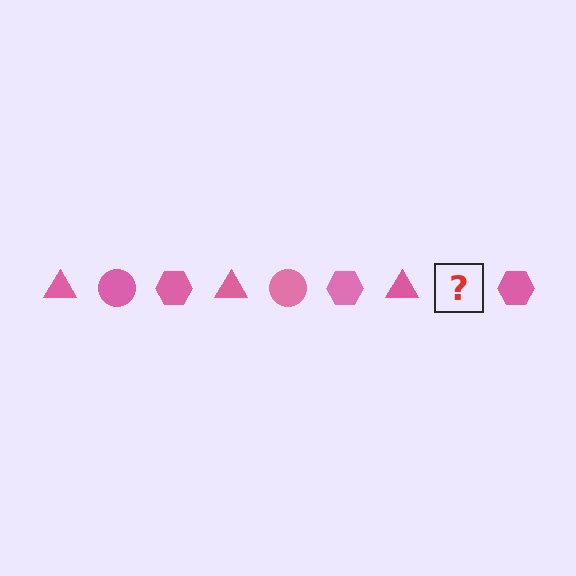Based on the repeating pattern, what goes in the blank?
The blank should be a pink circle.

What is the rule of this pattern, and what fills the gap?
The rule is that the pattern cycles through triangle, circle, hexagon shapes in pink. The gap should be filled with a pink circle.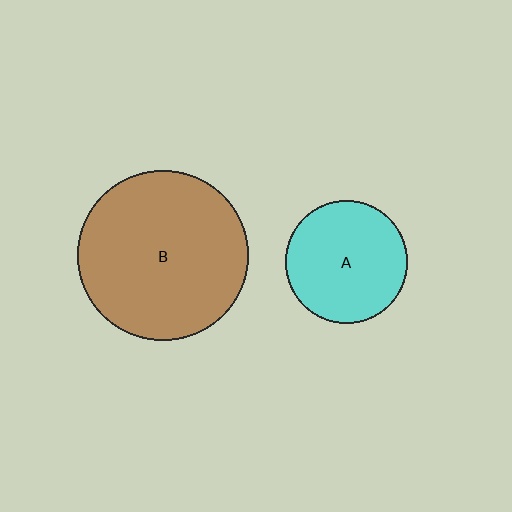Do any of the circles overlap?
No, none of the circles overlap.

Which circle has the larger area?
Circle B (brown).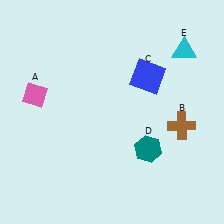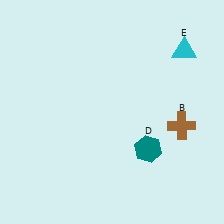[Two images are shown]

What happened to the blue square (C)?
The blue square (C) was removed in Image 2. It was in the top-right area of Image 1.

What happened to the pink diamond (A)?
The pink diamond (A) was removed in Image 2. It was in the top-left area of Image 1.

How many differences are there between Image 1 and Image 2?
There are 2 differences between the two images.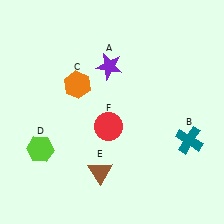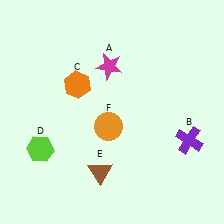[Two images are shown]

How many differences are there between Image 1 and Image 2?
There are 3 differences between the two images.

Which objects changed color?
A changed from purple to magenta. B changed from teal to purple. F changed from red to orange.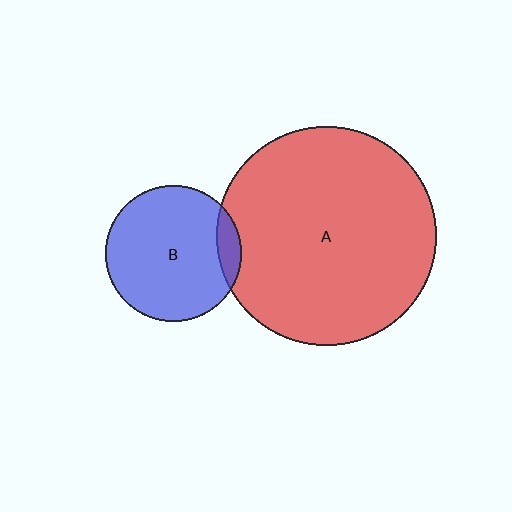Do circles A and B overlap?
Yes.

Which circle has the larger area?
Circle A (red).